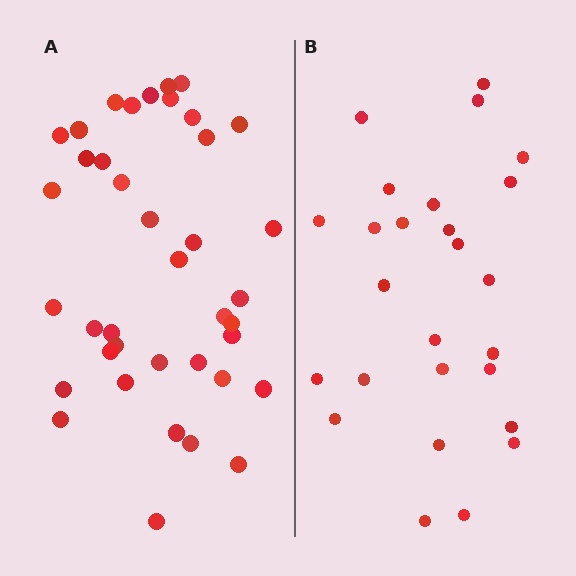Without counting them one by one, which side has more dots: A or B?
Region A (the left region) has more dots.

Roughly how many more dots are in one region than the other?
Region A has approximately 15 more dots than region B.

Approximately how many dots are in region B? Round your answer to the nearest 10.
About 30 dots. (The exact count is 26, which rounds to 30.)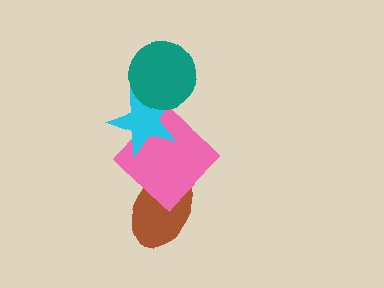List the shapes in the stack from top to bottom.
From top to bottom: the teal circle, the cyan star, the pink diamond, the brown ellipse.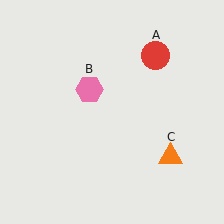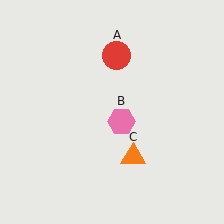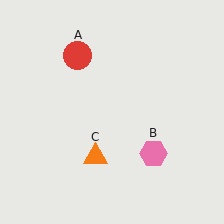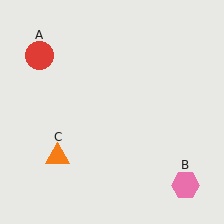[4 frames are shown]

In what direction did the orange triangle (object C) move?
The orange triangle (object C) moved left.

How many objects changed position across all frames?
3 objects changed position: red circle (object A), pink hexagon (object B), orange triangle (object C).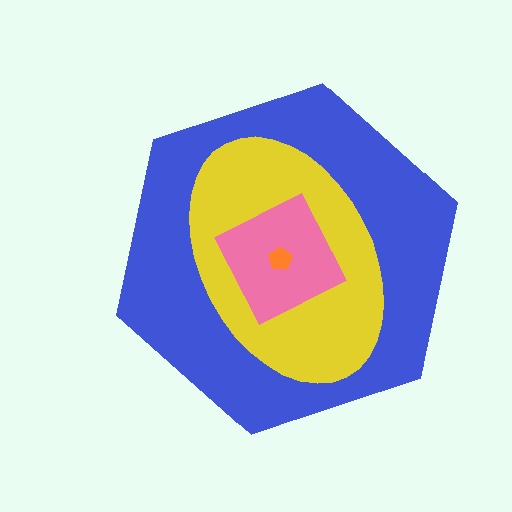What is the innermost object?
The orange pentagon.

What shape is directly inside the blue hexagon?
The yellow ellipse.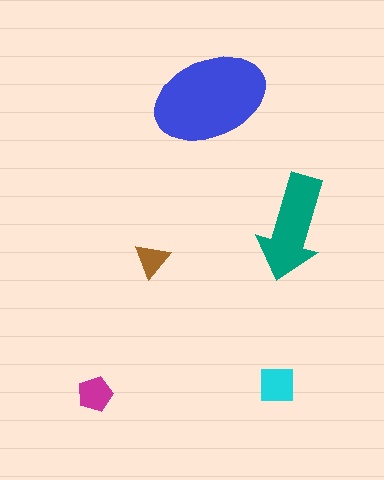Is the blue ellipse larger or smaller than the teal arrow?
Larger.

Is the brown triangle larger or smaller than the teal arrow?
Smaller.